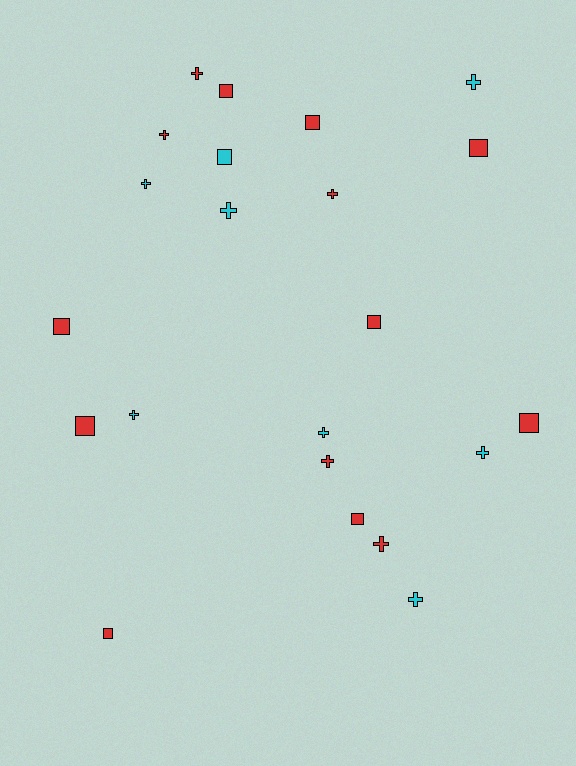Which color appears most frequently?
Red, with 14 objects.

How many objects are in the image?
There are 22 objects.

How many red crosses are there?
There are 5 red crosses.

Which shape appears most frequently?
Cross, with 12 objects.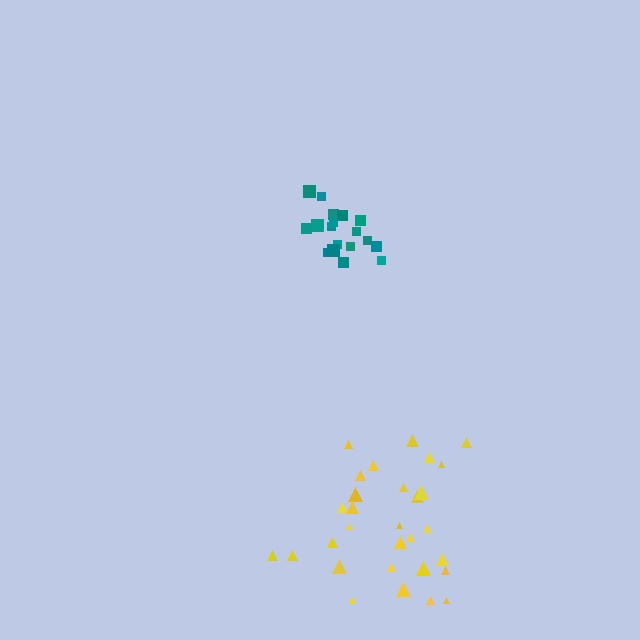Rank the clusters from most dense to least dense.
teal, yellow.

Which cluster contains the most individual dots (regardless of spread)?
Yellow (30).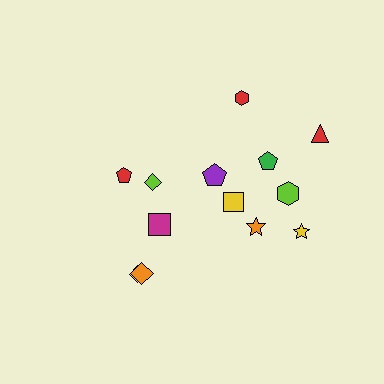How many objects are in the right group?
There are 8 objects.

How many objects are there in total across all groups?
There are 13 objects.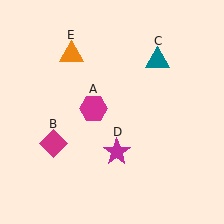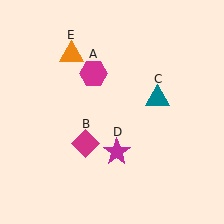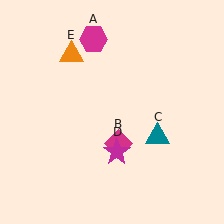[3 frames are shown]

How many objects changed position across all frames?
3 objects changed position: magenta hexagon (object A), magenta diamond (object B), teal triangle (object C).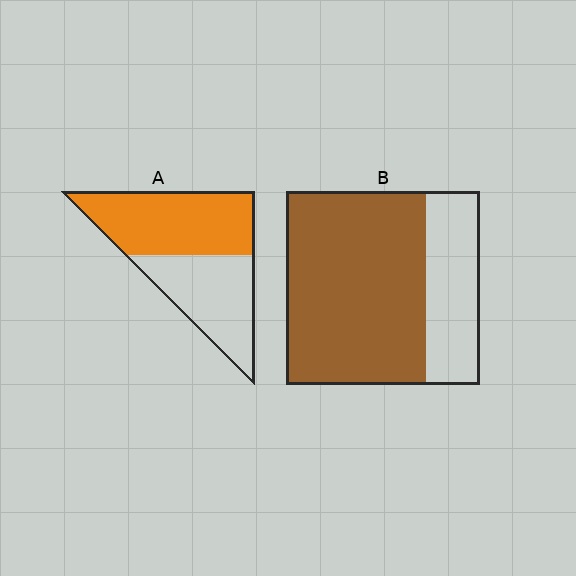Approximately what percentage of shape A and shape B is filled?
A is approximately 55% and B is approximately 70%.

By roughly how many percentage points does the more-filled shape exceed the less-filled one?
By roughly 15 percentage points (B over A).